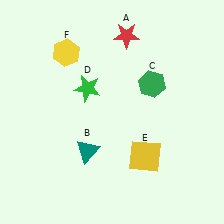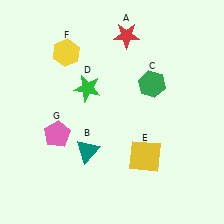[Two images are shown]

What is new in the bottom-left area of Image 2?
A pink pentagon (G) was added in the bottom-left area of Image 2.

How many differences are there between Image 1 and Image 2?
There is 1 difference between the two images.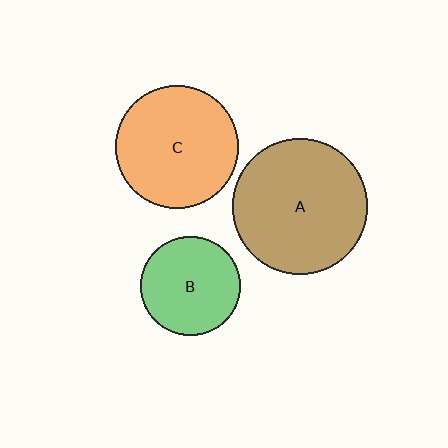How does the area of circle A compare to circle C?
Approximately 1.2 times.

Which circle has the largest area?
Circle A (brown).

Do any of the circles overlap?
No, none of the circles overlap.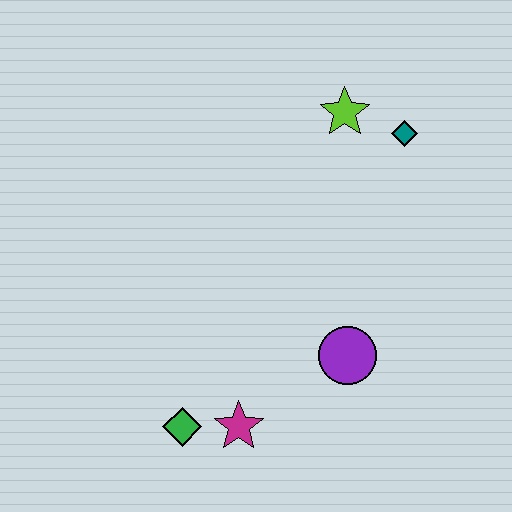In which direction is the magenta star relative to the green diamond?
The magenta star is to the right of the green diamond.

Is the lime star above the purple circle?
Yes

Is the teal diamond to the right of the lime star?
Yes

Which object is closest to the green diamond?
The magenta star is closest to the green diamond.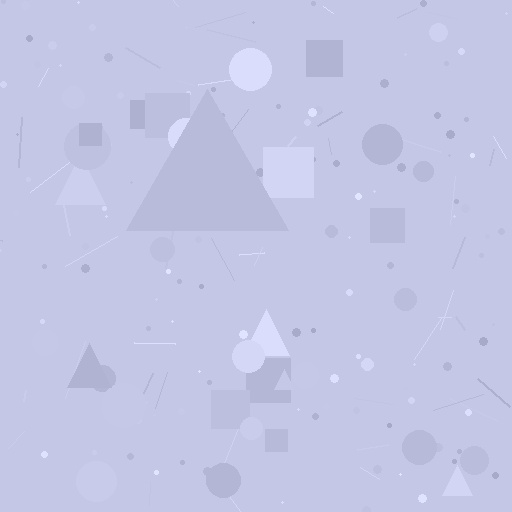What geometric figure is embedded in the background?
A triangle is embedded in the background.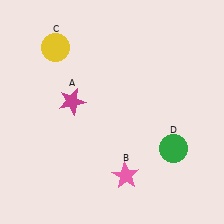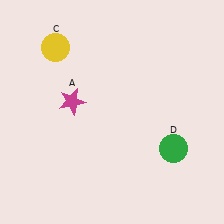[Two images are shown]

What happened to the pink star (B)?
The pink star (B) was removed in Image 2. It was in the bottom-right area of Image 1.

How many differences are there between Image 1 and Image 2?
There is 1 difference between the two images.